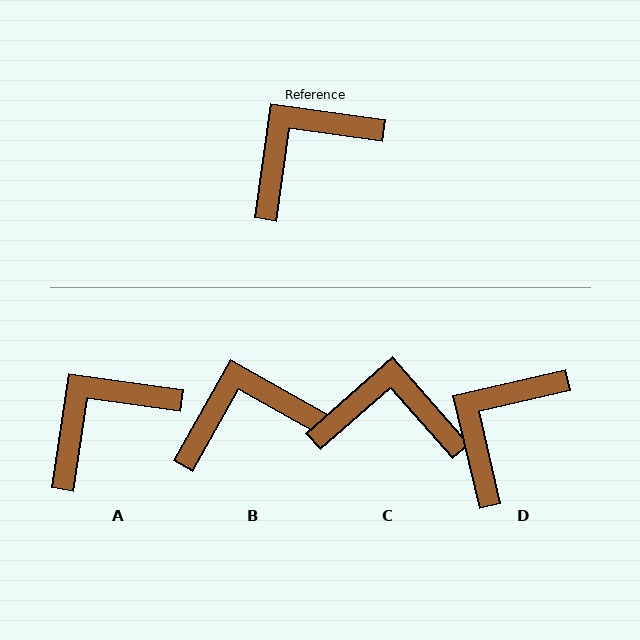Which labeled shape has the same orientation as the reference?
A.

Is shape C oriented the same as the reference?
No, it is off by about 41 degrees.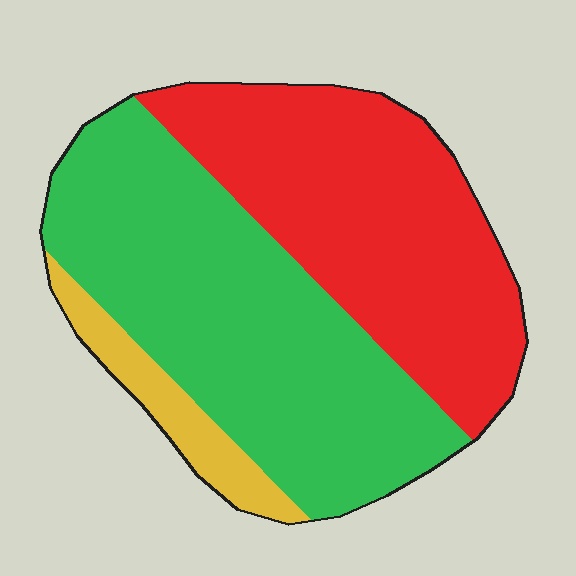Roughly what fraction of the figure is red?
Red covers 42% of the figure.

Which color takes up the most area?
Green, at roughly 50%.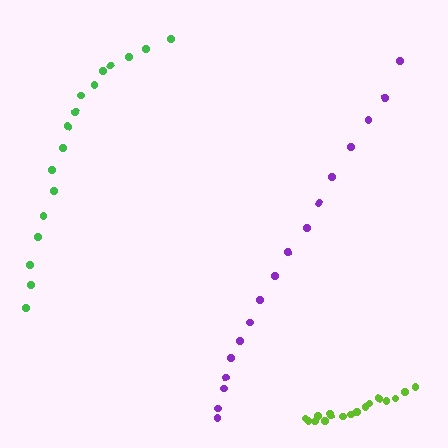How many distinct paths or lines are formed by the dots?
There are 3 distinct paths.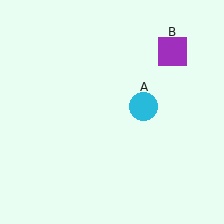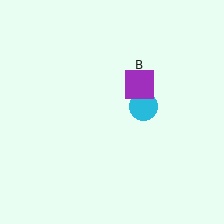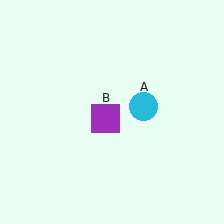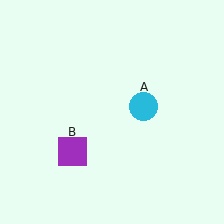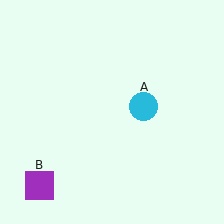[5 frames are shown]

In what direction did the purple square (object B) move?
The purple square (object B) moved down and to the left.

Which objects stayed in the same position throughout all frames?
Cyan circle (object A) remained stationary.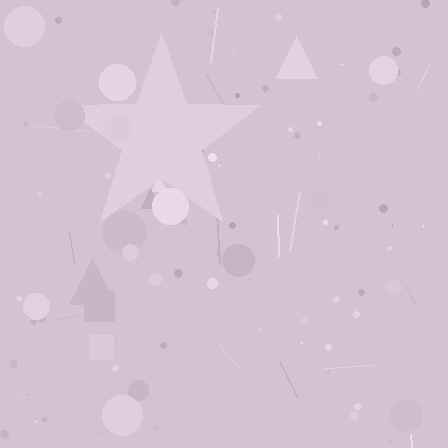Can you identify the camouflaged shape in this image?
The camouflaged shape is a star.